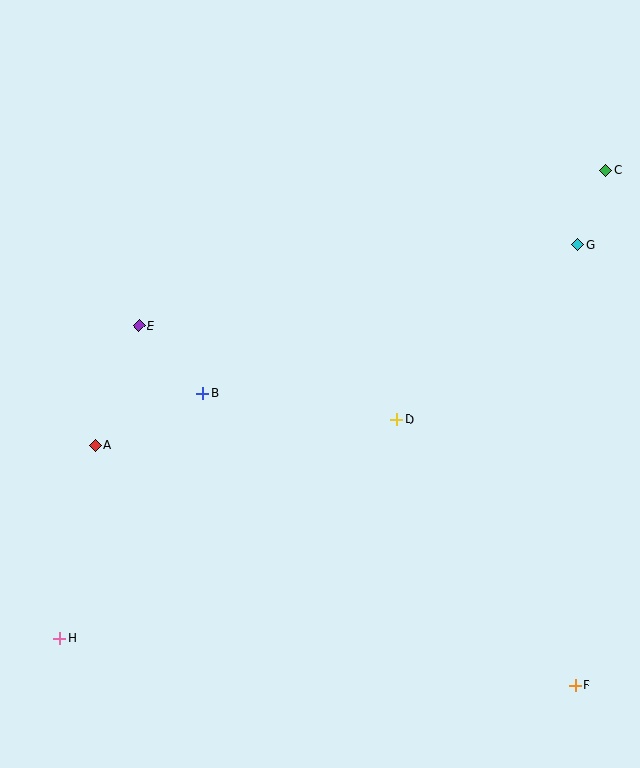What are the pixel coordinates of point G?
Point G is at (578, 245).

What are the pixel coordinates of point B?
Point B is at (202, 393).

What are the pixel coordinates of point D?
Point D is at (397, 419).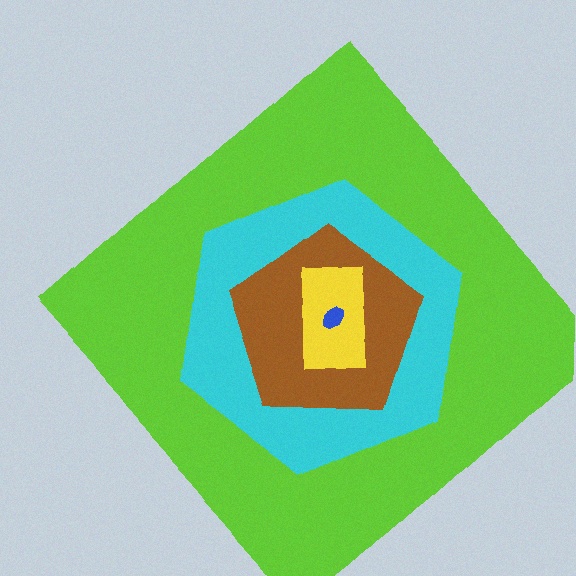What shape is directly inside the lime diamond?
The cyan hexagon.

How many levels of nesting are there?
5.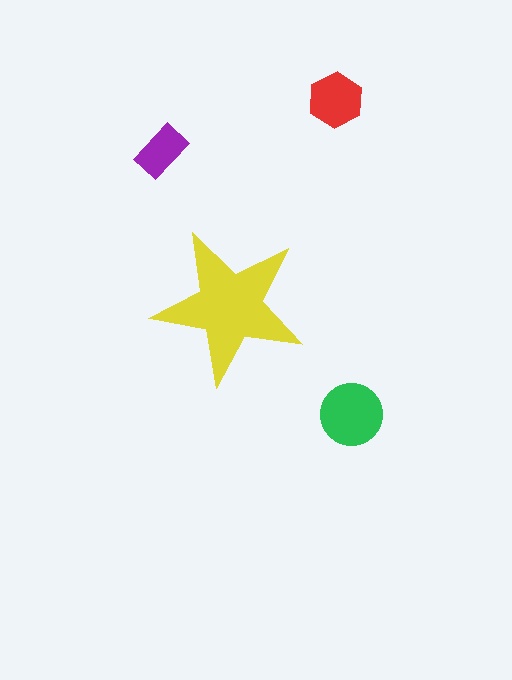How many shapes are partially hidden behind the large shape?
0 shapes are partially hidden.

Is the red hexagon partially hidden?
No, the red hexagon is fully visible.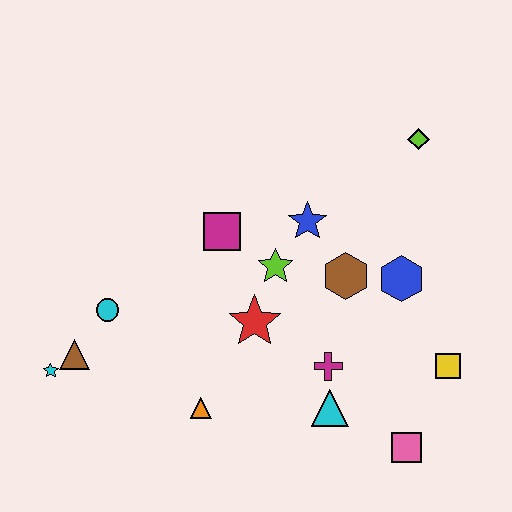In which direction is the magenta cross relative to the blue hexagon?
The magenta cross is below the blue hexagon.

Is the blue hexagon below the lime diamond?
Yes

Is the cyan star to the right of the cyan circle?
No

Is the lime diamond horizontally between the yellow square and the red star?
Yes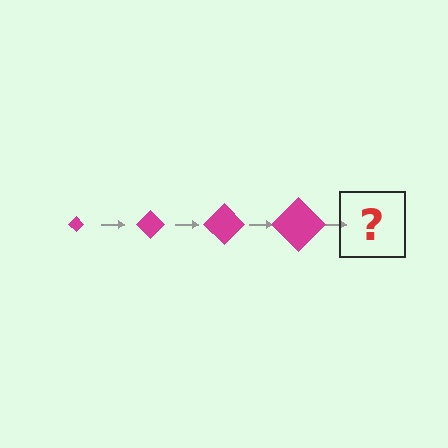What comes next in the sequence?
The next element should be a magenta diamond, larger than the previous one.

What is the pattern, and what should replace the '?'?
The pattern is that the diamond gets progressively larger each step. The '?' should be a magenta diamond, larger than the previous one.